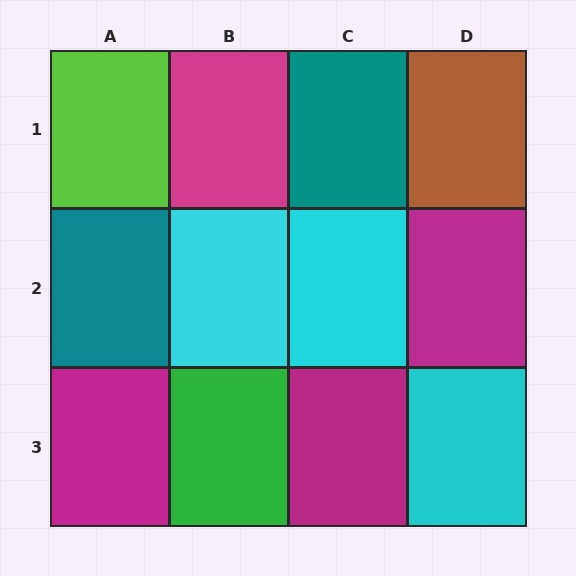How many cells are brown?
1 cell is brown.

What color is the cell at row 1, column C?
Teal.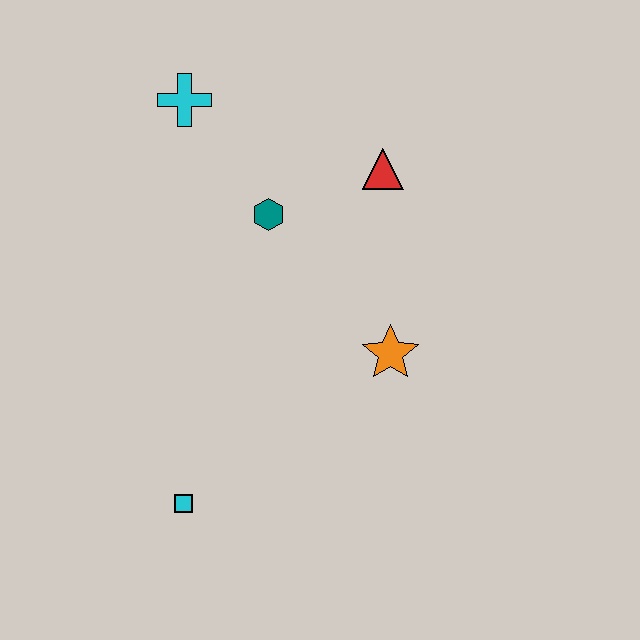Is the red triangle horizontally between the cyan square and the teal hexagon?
No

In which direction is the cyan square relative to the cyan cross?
The cyan square is below the cyan cross.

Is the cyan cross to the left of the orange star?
Yes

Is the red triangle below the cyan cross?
Yes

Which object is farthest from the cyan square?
The cyan cross is farthest from the cyan square.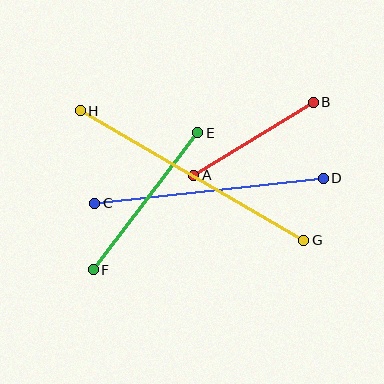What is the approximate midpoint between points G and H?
The midpoint is at approximately (192, 176) pixels.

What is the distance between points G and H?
The distance is approximately 259 pixels.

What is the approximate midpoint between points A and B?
The midpoint is at approximately (253, 139) pixels.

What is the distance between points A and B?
The distance is approximately 140 pixels.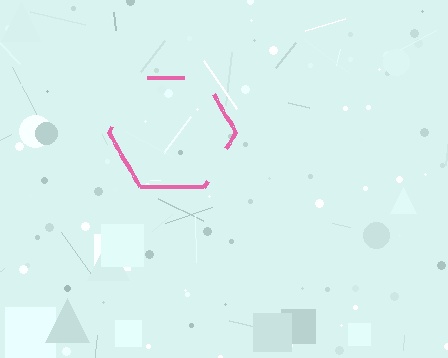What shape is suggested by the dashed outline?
The dashed outline suggests a hexagon.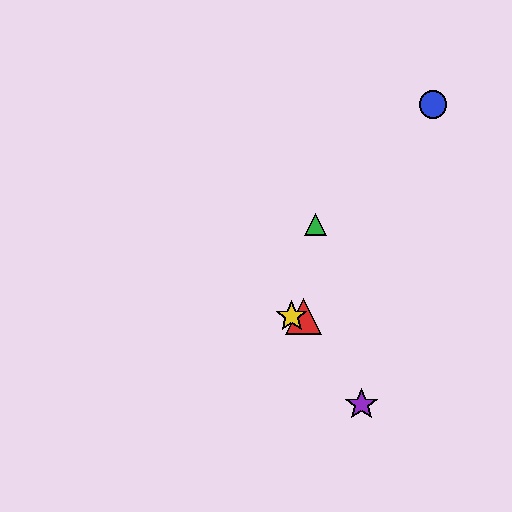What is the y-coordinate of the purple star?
The purple star is at y≈405.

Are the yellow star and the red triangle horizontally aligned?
Yes, both are at y≈317.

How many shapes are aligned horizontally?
2 shapes (the red triangle, the yellow star) are aligned horizontally.